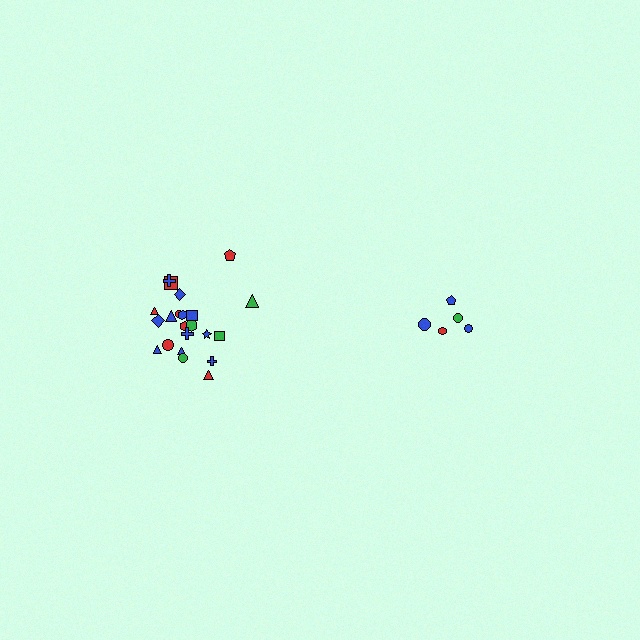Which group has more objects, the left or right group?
The left group.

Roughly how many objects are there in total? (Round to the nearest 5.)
Roughly 25 objects in total.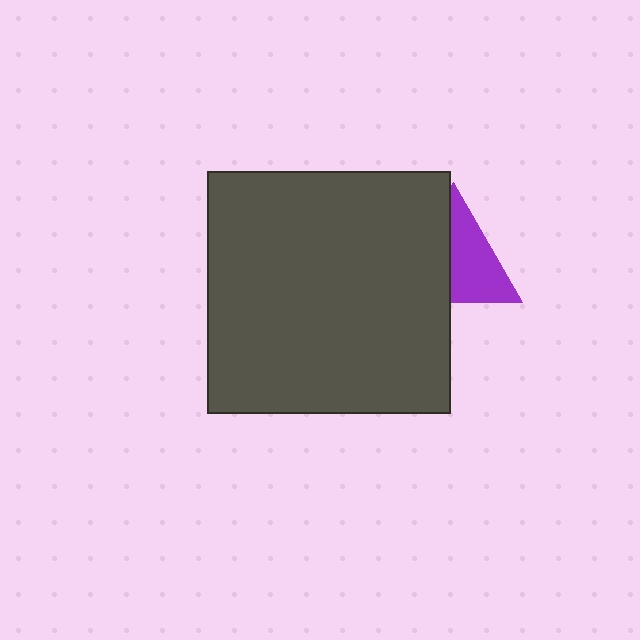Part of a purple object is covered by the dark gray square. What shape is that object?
It is a triangle.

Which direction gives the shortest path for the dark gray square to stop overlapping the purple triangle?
Moving left gives the shortest separation.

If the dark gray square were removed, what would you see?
You would see the complete purple triangle.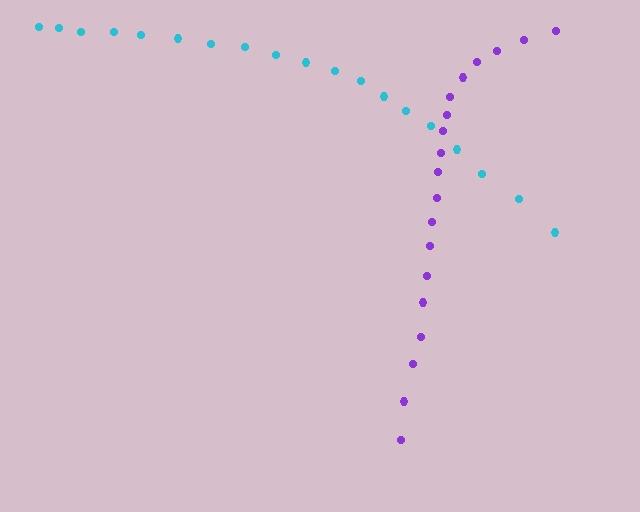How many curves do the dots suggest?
There are 2 distinct paths.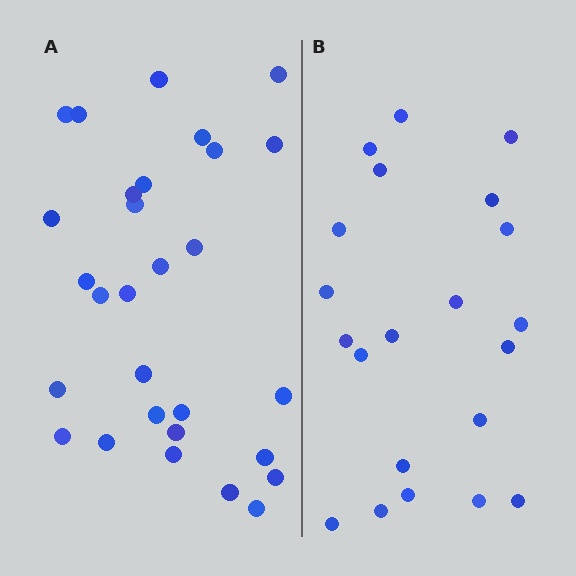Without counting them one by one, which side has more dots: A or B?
Region A (the left region) has more dots.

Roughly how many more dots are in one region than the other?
Region A has roughly 8 or so more dots than region B.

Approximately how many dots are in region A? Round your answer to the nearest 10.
About 30 dots. (The exact count is 29, which rounds to 30.)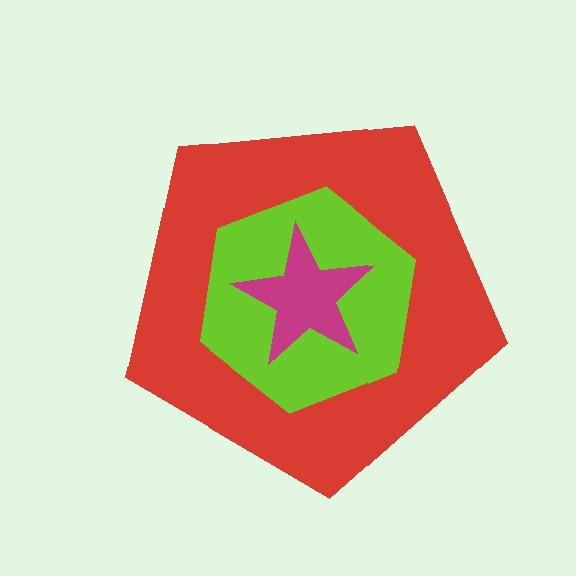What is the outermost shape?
The red pentagon.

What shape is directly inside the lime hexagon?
The magenta star.